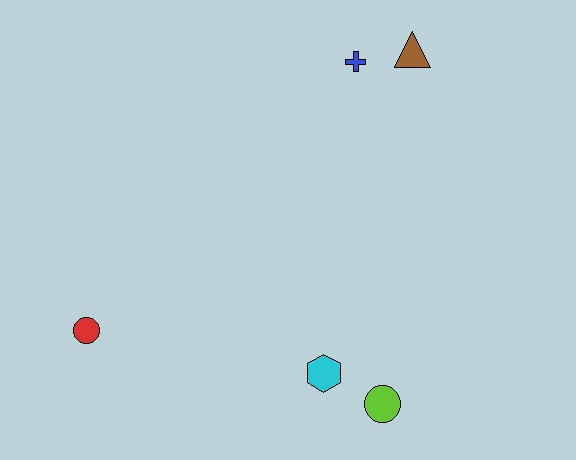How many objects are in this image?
There are 5 objects.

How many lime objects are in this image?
There is 1 lime object.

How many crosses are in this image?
There is 1 cross.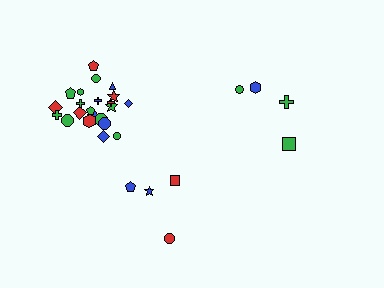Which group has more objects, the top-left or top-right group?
The top-left group.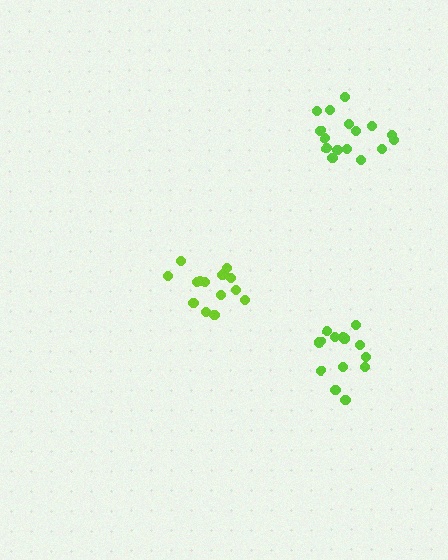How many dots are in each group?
Group 1: 14 dots, Group 2: 16 dots, Group 3: 15 dots (45 total).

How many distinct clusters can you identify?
There are 3 distinct clusters.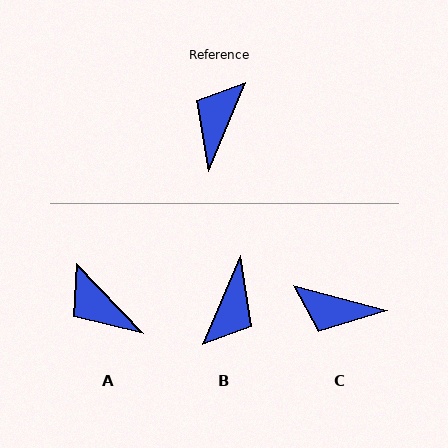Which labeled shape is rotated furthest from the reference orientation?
B, about 179 degrees away.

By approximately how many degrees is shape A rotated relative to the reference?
Approximately 67 degrees counter-clockwise.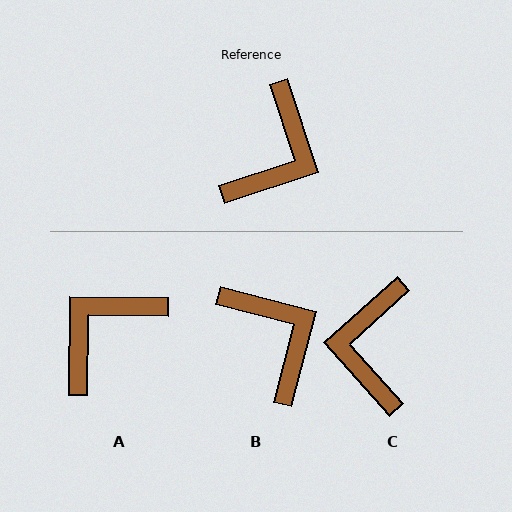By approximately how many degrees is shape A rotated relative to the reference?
Approximately 161 degrees counter-clockwise.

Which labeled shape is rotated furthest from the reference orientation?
A, about 161 degrees away.